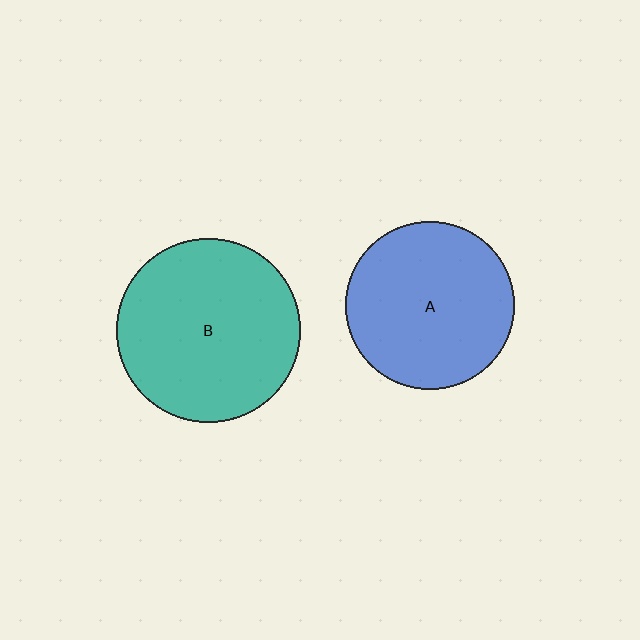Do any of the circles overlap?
No, none of the circles overlap.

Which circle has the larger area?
Circle B (teal).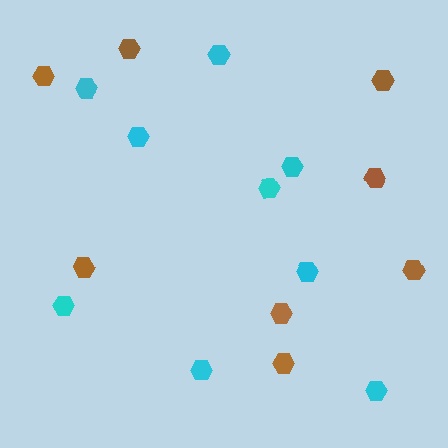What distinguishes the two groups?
There are 2 groups: one group of brown hexagons (8) and one group of cyan hexagons (9).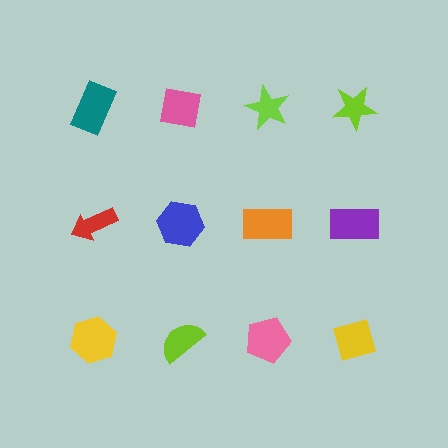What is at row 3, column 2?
A lime semicircle.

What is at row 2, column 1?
A red arrow.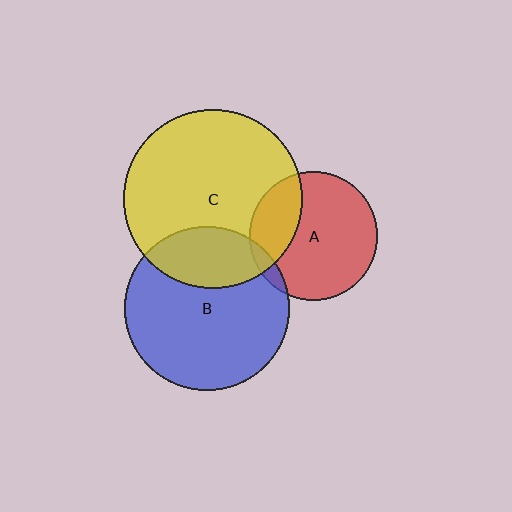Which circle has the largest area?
Circle C (yellow).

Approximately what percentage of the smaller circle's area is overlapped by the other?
Approximately 25%.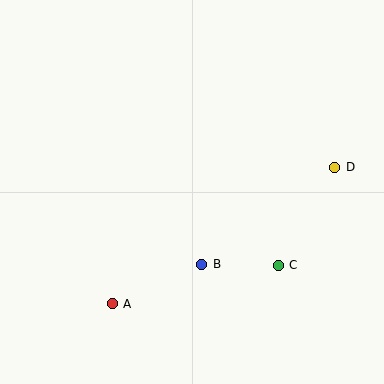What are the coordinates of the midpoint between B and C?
The midpoint between B and C is at (240, 265).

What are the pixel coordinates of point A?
Point A is at (112, 304).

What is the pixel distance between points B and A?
The distance between B and A is 98 pixels.